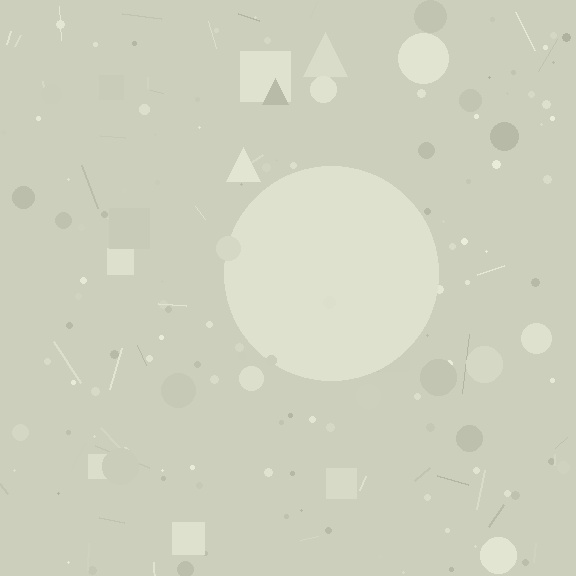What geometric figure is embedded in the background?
A circle is embedded in the background.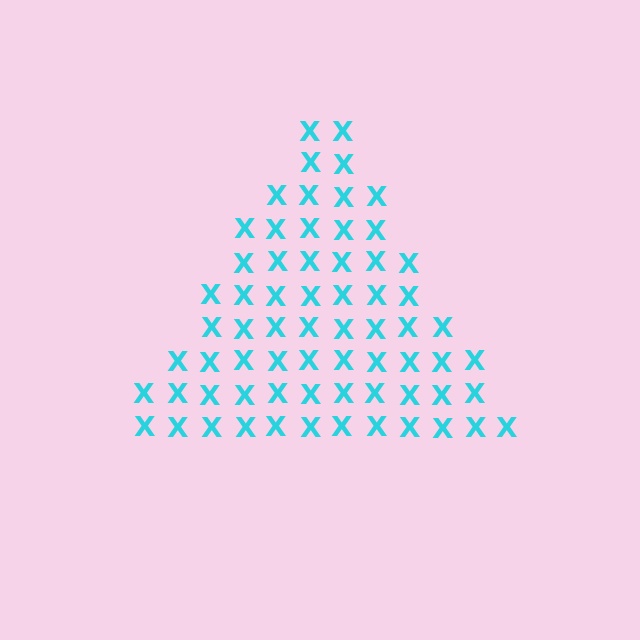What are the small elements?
The small elements are letter X's.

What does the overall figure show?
The overall figure shows a triangle.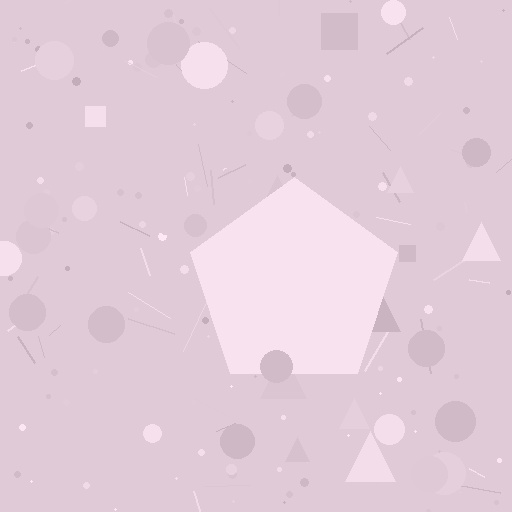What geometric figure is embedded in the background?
A pentagon is embedded in the background.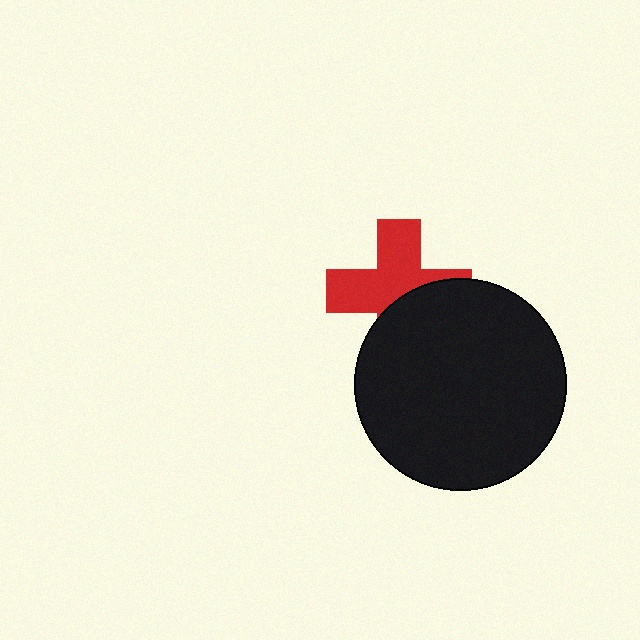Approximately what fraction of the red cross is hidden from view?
Roughly 42% of the red cross is hidden behind the black circle.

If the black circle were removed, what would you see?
You would see the complete red cross.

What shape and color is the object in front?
The object in front is a black circle.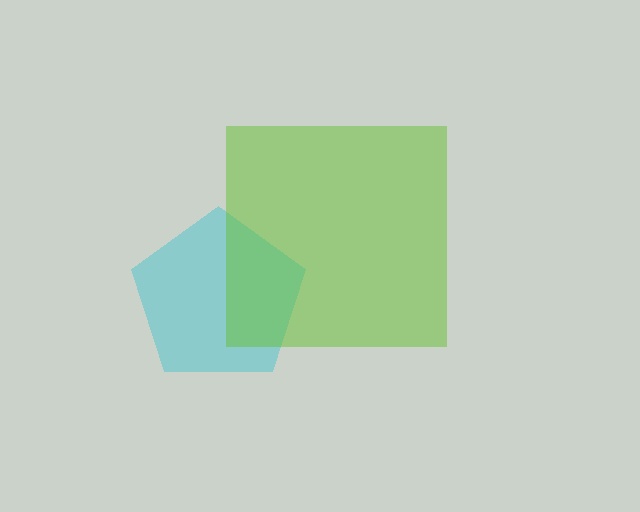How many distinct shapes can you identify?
There are 2 distinct shapes: a cyan pentagon, a lime square.